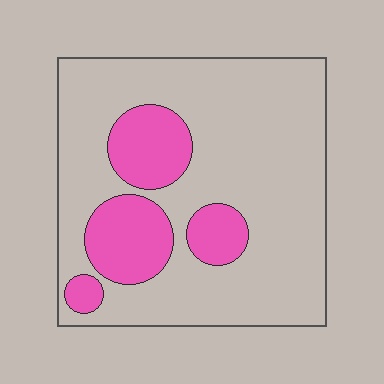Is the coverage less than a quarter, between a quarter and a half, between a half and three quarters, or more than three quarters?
Less than a quarter.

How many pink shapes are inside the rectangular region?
4.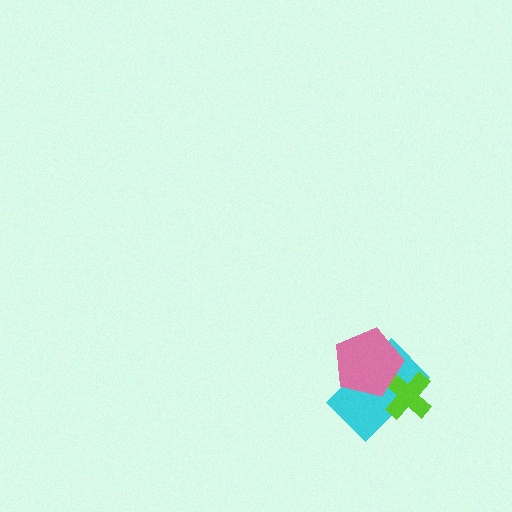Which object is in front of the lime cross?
The pink pentagon is in front of the lime cross.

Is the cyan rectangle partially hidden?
Yes, it is partially covered by another shape.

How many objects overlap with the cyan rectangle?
2 objects overlap with the cyan rectangle.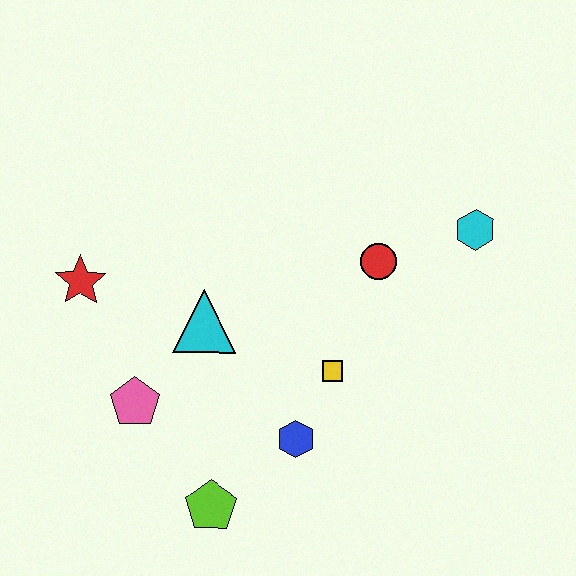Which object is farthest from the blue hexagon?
The cyan hexagon is farthest from the blue hexagon.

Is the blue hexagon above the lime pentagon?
Yes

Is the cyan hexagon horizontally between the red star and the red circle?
No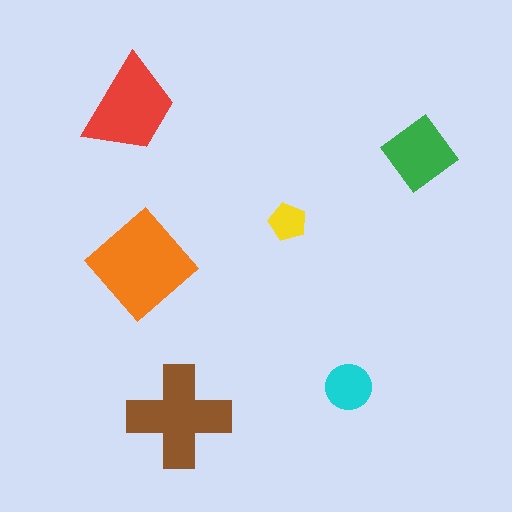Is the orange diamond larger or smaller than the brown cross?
Larger.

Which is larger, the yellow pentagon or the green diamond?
The green diamond.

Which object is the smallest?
The yellow pentagon.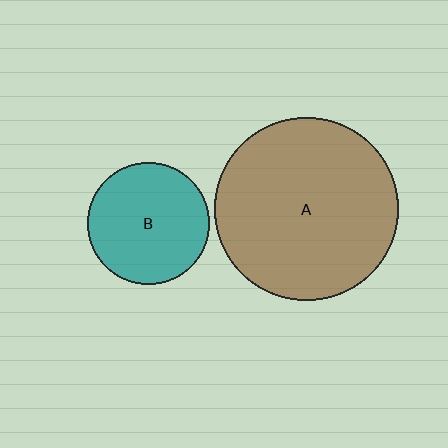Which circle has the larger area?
Circle A (brown).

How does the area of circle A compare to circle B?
Approximately 2.3 times.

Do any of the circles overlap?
No, none of the circles overlap.